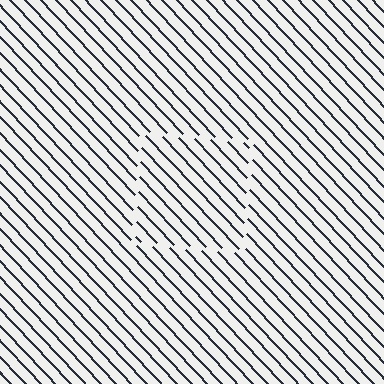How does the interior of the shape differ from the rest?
The interior of the shape contains the same grating, shifted by half a period — the contour is defined by the phase discontinuity where line-ends from the inner and outer gratings abut.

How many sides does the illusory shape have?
4 sides — the line-ends trace a square.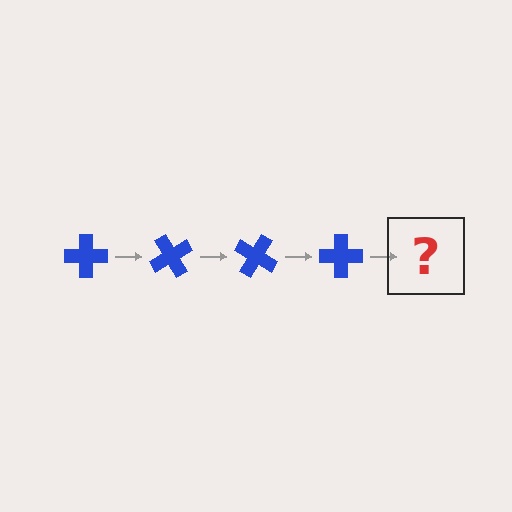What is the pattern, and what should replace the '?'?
The pattern is that the cross rotates 60 degrees each step. The '?' should be a blue cross rotated 240 degrees.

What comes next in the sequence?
The next element should be a blue cross rotated 240 degrees.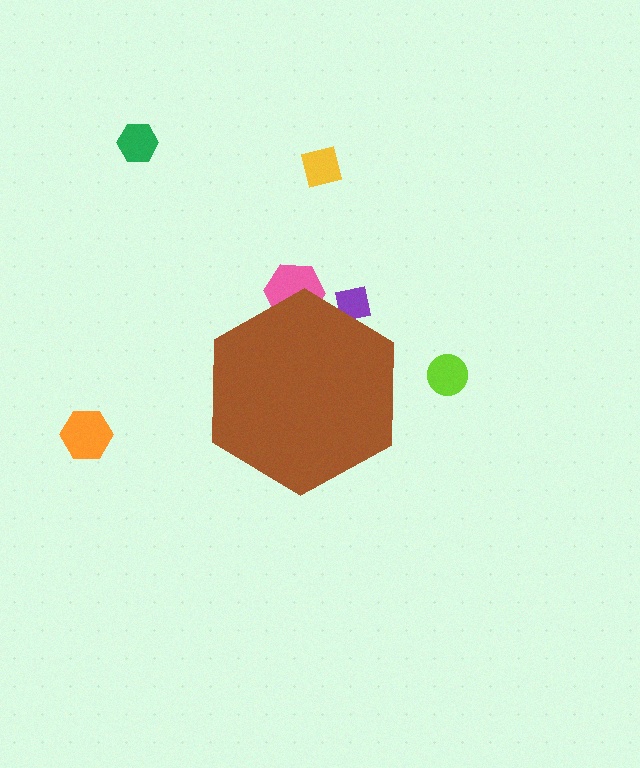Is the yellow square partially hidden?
No, the yellow square is fully visible.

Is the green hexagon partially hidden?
No, the green hexagon is fully visible.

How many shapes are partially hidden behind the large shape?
2 shapes are partially hidden.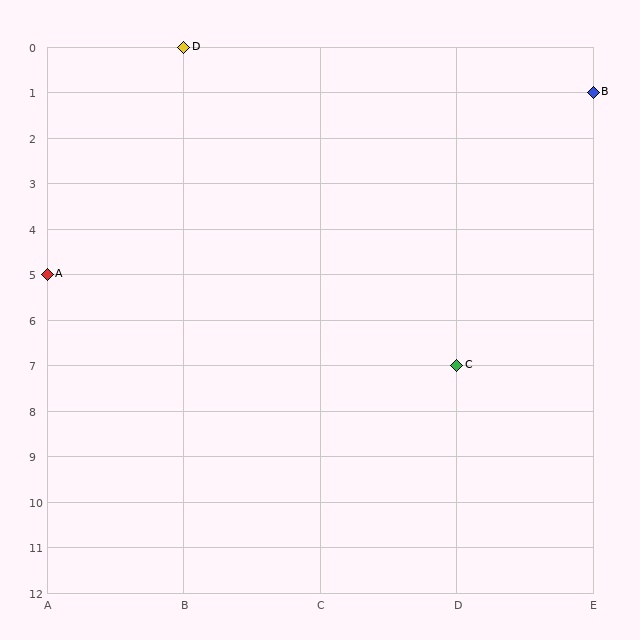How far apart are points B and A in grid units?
Points B and A are 4 columns and 4 rows apart (about 5.7 grid units diagonally).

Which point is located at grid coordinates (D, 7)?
Point C is at (D, 7).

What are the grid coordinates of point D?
Point D is at grid coordinates (B, 0).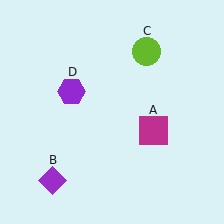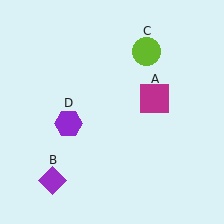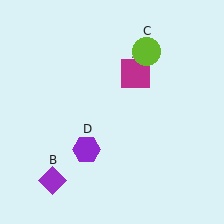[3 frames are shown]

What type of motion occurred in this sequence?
The magenta square (object A), purple hexagon (object D) rotated counterclockwise around the center of the scene.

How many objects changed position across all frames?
2 objects changed position: magenta square (object A), purple hexagon (object D).